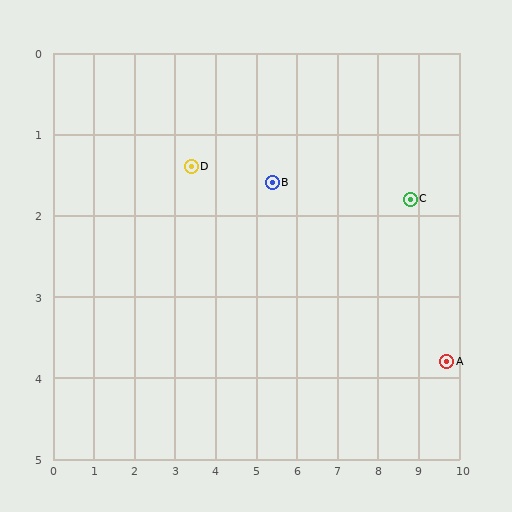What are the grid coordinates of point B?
Point B is at approximately (5.4, 1.6).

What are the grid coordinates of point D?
Point D is at approximately (3.4, 1.4).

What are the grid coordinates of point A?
Point A is at approximately (9.7, 3.8).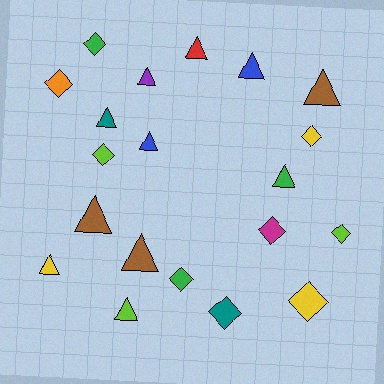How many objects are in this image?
There are 20 objects.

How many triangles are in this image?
There are 11 triangles.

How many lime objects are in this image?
There are 3 lime objects.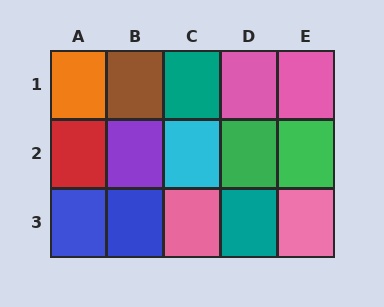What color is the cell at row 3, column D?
Teal.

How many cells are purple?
1 cell is purple.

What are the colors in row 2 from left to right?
Red, purple, cyan, green, green.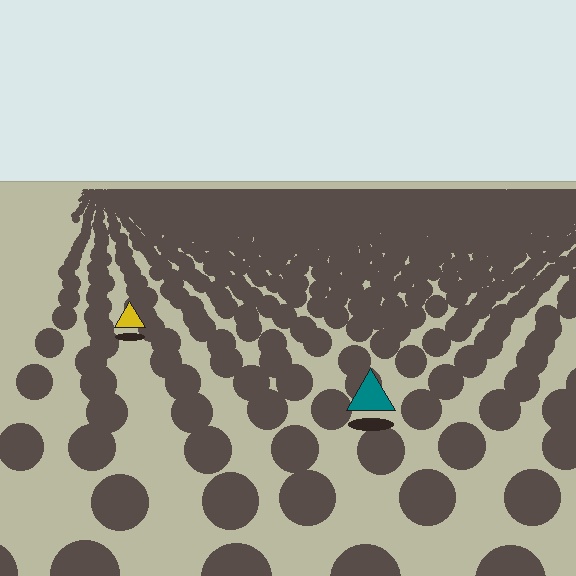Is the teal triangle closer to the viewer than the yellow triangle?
Yes. The teal triangle is closer — you can tell from the texture gradient: the ground texture is coarser near it.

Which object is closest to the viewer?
The teal triangle is closest. The texture marks near it are larger and more spread out.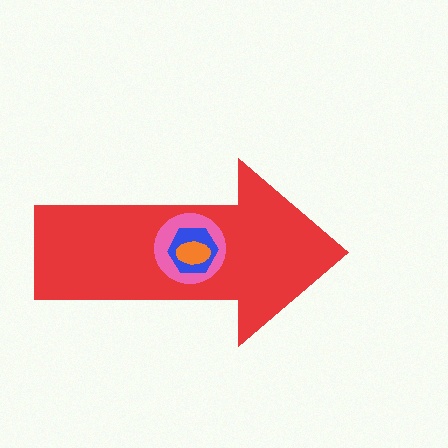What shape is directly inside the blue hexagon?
The orange ellipse.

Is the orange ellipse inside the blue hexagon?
Yes.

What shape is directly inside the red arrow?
The pink circle.